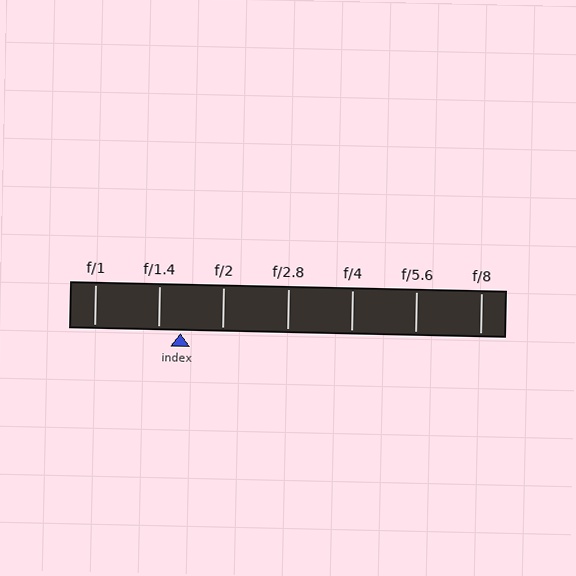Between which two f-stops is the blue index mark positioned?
The index mark is between f/1.4 and f/2.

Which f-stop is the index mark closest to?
The index mark is closest to f/1.4.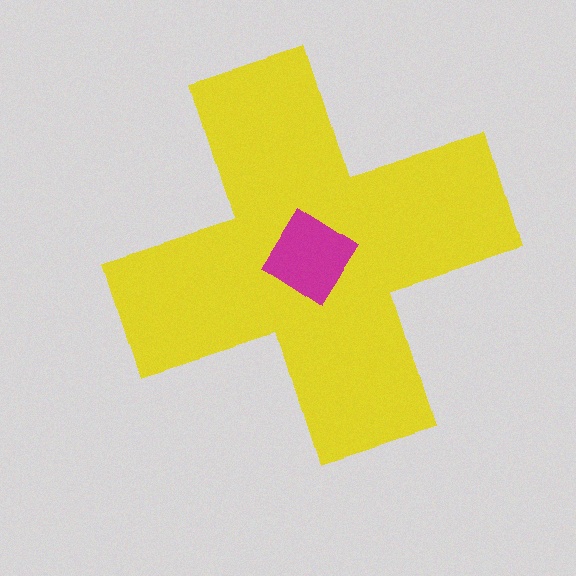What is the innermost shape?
The magenta diamond.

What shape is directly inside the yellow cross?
The magenta diamond.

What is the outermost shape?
The yellow cross.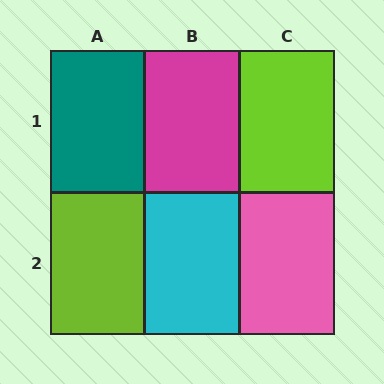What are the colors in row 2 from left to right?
Lime, cyan, pink.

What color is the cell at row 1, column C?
Lime.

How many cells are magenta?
1 cell is magenta.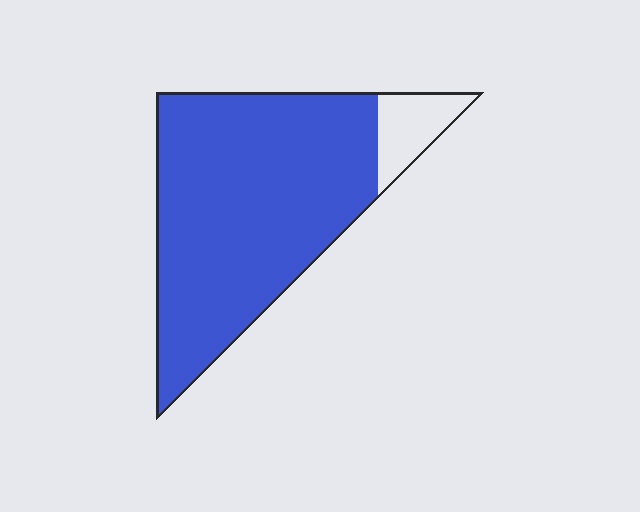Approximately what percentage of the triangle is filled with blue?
Approximately 90%.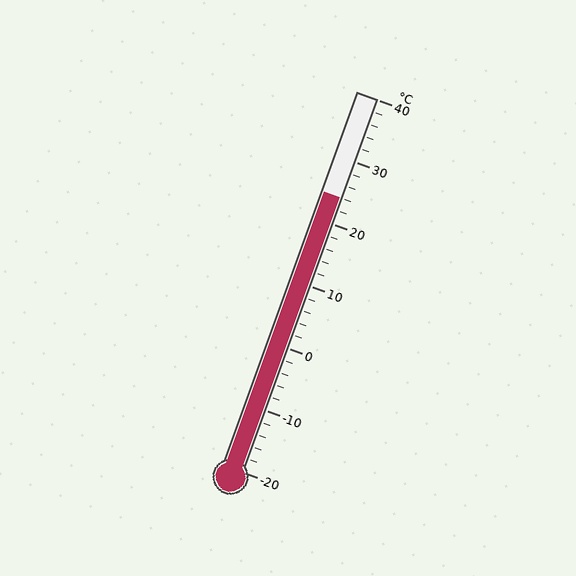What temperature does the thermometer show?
The thermometer shows approximately 24°C.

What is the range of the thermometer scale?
The thermometer scale ranges from -20°C to 40°C.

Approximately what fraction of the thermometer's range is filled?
The thermometer is filled to approximately 75% of its range.